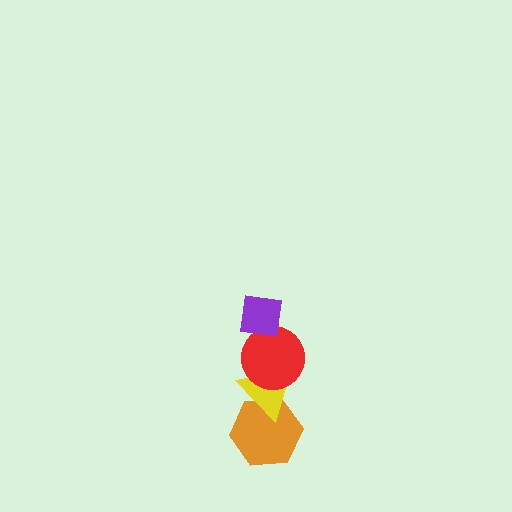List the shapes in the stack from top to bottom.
From top to bottom: the purple square, the red circle, the yellow triangle, the orange hexagon.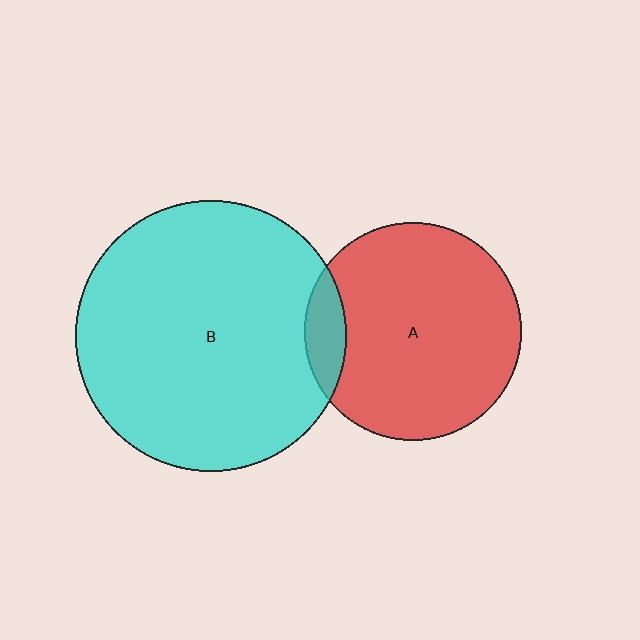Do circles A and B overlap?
Yes.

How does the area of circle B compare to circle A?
Approximately 1.6 times.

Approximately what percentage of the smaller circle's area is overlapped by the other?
Approximately 10%.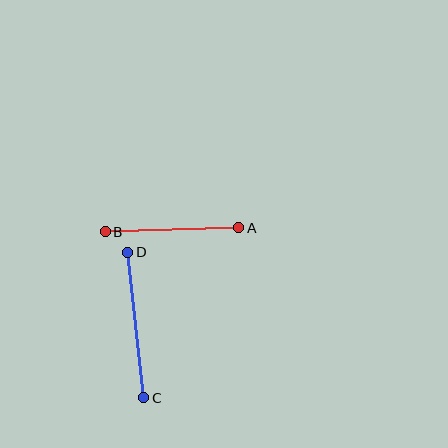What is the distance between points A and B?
The distance is approximately 133 pixels.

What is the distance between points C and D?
The distance is approximately 146 pixels.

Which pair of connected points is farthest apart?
Points C and D are farthest apart.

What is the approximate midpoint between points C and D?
The midpoint is at approximately (136, 325) pixels.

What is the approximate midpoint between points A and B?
The midpoint is at approximately (172, 230) pixels.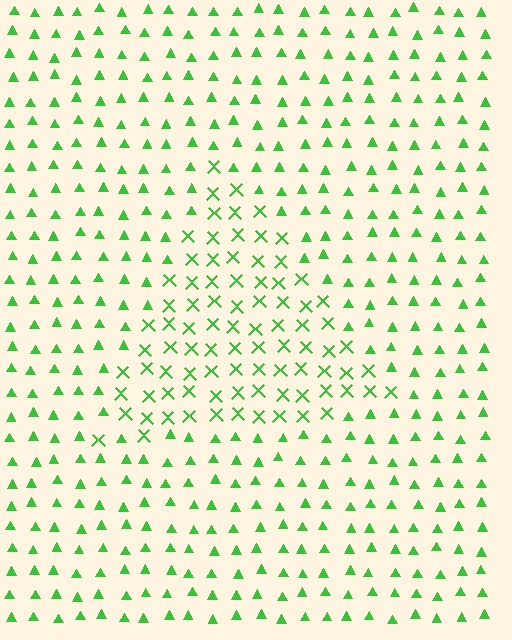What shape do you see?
I see a triangle.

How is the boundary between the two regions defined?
The boundary is defined by a change in element shape: X marks inside vs. triangles outside. All elements share the same color and spacing.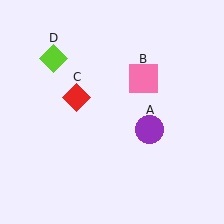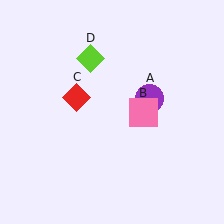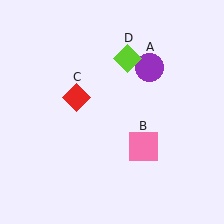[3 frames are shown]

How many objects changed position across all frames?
3 objects changed position: purple circle (object A), pink square (object B), lime diamond (object D).